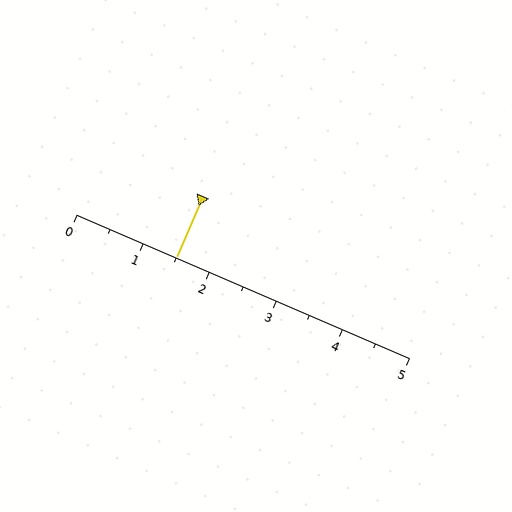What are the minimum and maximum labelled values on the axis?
The axis runs from 0 to 5.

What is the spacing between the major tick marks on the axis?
The major ticks are spaced 1 apart.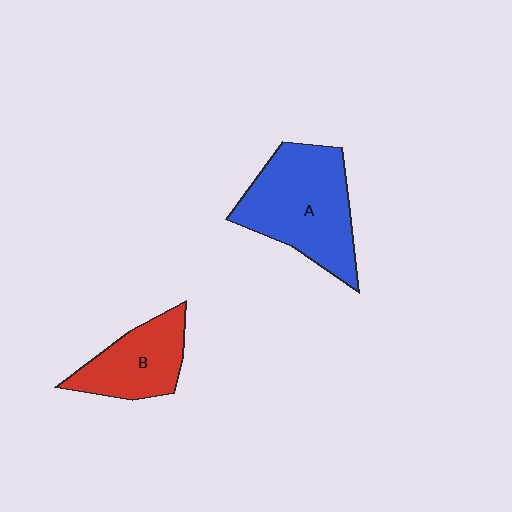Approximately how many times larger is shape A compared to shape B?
Approximately 1.6 times.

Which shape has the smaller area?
Shape B (red).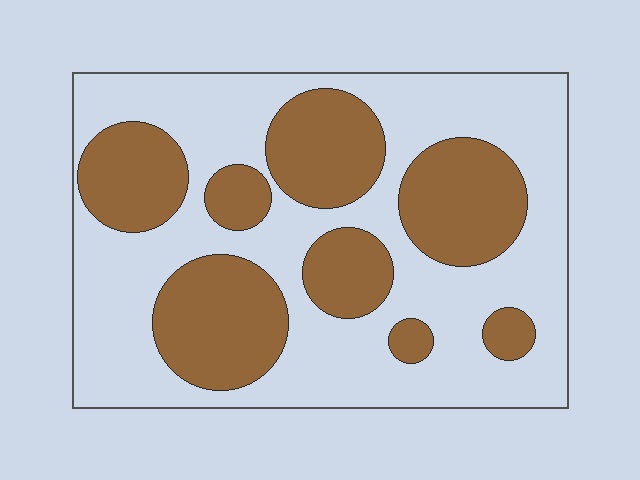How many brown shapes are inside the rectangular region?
8.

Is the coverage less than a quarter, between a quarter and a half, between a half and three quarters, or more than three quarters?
Between a quarter and a half.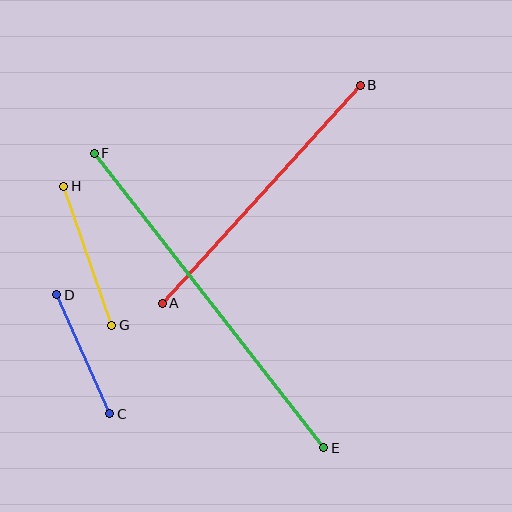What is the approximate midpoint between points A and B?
The midpoint is at approximately (261, 194) pixels.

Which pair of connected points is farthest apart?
Points E and F are farthest apart.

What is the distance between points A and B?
The distance is approximately 294 pixels.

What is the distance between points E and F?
The distance is approximately 373 pixels.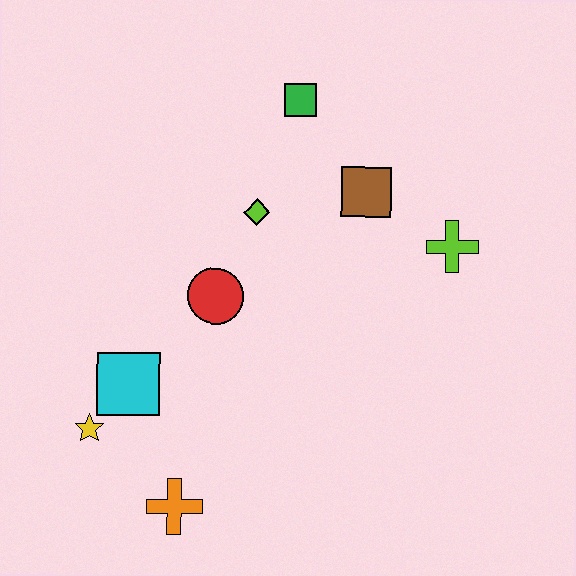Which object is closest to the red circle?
The lime diamond is closest to the red circle.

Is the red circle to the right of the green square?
No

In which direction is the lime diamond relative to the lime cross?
The lime diamond is to the left of the lime cross.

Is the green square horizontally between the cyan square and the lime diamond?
No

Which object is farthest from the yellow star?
The lime cross is farthest from the yellow star.